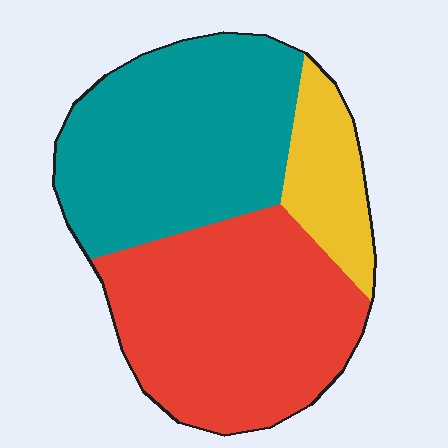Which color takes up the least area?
Yellow, at roughly 15%.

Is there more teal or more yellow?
Teal.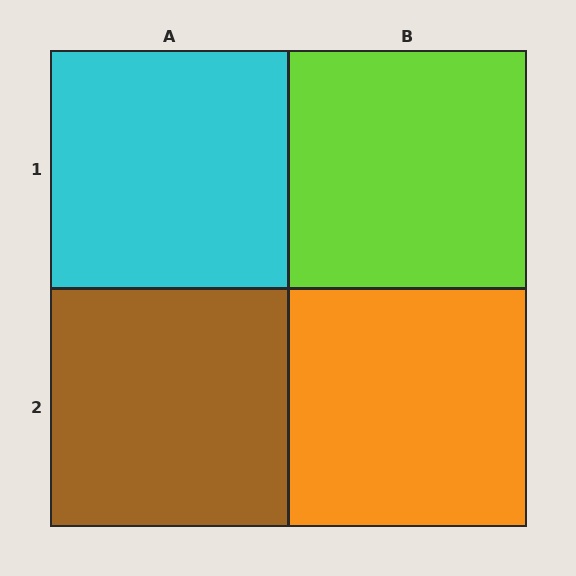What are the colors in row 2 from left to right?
Brown, orange.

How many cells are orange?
1 cell is orange.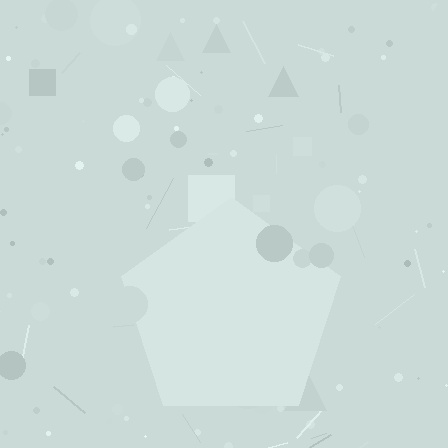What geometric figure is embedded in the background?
A pentagon is embedded in the background.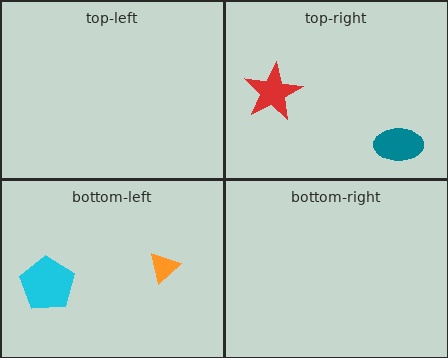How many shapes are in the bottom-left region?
2.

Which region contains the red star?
The top-right region.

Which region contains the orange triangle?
The bottom-left region.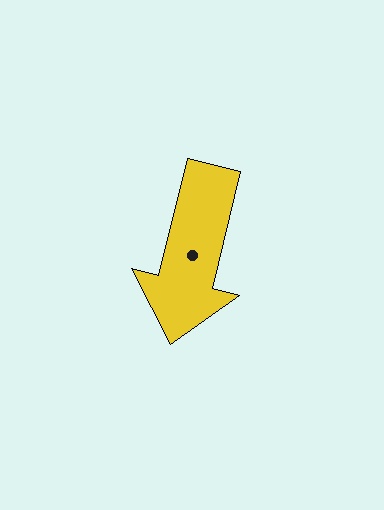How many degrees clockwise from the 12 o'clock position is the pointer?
Approximately 194 degrees.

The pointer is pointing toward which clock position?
Roughly 6 o'clock.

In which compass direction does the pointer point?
South.